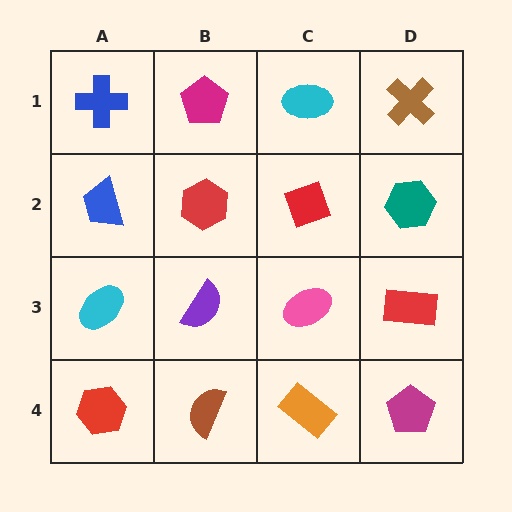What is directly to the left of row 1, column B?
A blue cross.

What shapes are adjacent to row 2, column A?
A blue cross (row 1, column A), a cyan ellipse (row 3, column A), a red hexagon (row 2, column B).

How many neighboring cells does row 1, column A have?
2.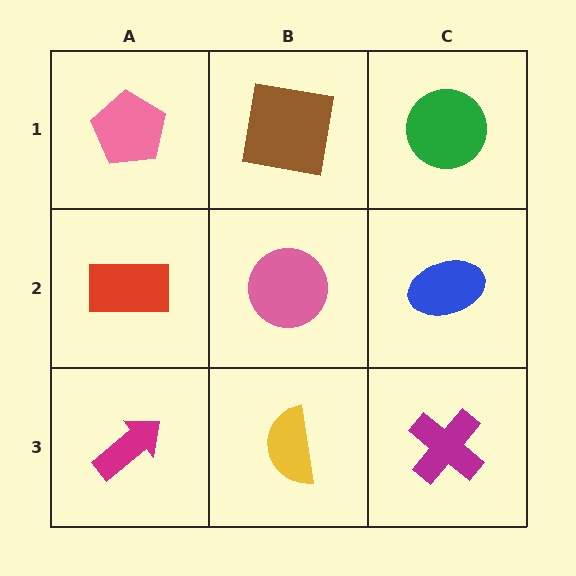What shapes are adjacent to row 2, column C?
A green circle (row 1, column C), a magenta cross (row 3, column C), a pink circle (row 2, column B).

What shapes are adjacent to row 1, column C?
A blue ellipse (row 2, column C), a brown square (row 1, column B).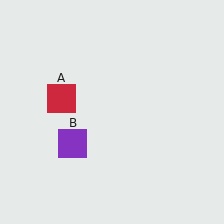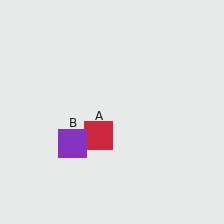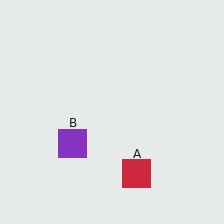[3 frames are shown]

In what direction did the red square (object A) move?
The red square (object A) moved down and to the right.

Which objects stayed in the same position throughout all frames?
Purple square (object B) remained stationary.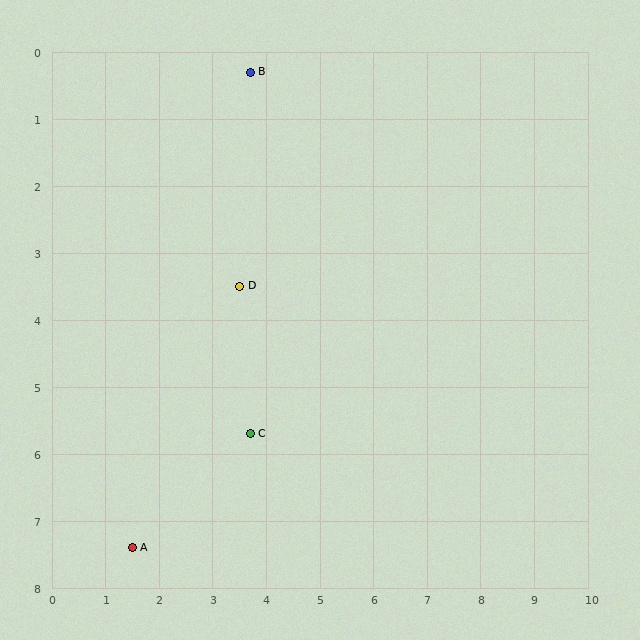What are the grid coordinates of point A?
Point A is at approximately (1.5, 7.4).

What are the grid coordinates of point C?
Point C is at approximately (3.7, 5.7).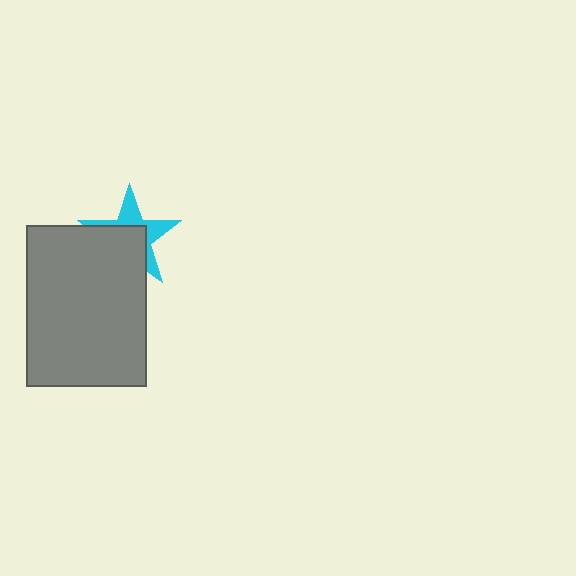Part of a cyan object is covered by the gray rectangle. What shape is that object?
It is a star.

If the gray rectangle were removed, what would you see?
You would see the complete cyan star.